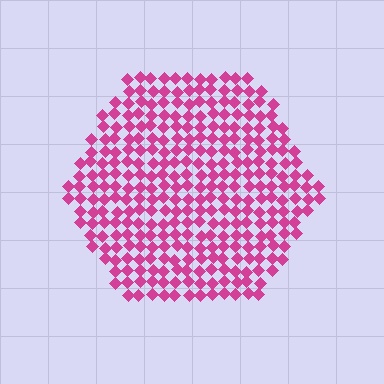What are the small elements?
The small elements are diamonds.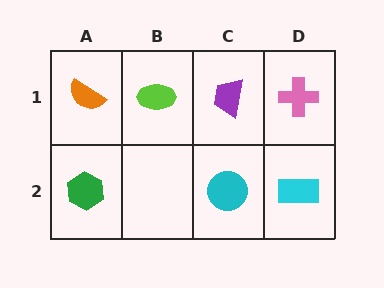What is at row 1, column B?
A lime ellipse.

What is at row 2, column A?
A green hexagon.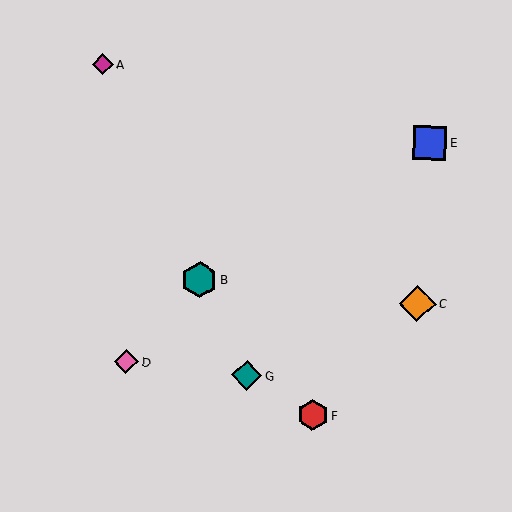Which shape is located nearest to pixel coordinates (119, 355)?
The pink diamond (labeled D) at (126, 362) is nearest to that location.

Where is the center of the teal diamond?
The center of the teal diamond is at (247, 376).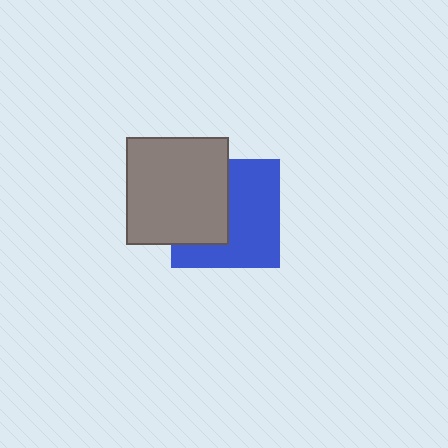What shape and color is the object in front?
The object in front is a gray rectangle.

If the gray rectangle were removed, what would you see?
You would see the complete blue square.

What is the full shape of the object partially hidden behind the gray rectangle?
The partially hidden object is a blue square.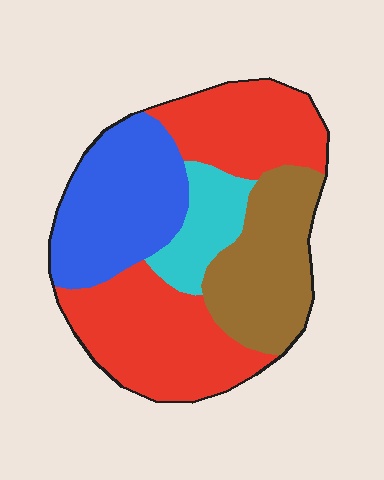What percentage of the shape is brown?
Brown covers around 20% of the shape.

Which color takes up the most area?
Red, at roughly 45%.